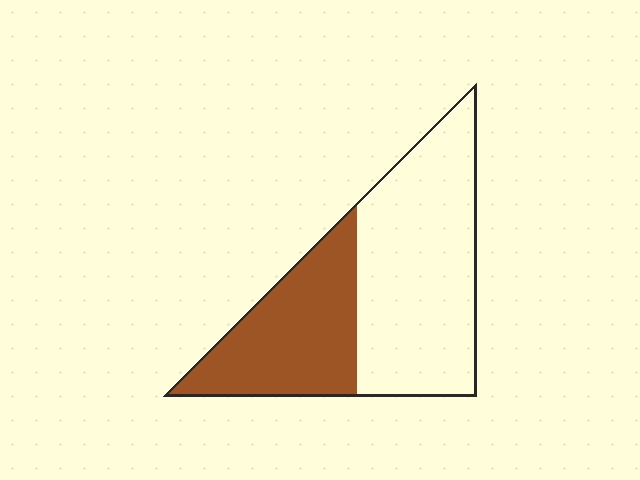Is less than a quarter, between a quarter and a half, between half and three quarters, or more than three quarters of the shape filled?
Between a quarter and a half.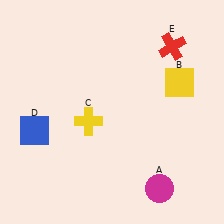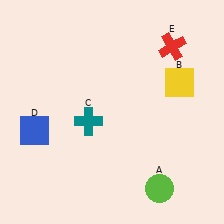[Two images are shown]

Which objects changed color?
A changed from magenta to lime. C changed from yellow to teal.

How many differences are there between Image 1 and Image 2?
There are 2 differences between the two images.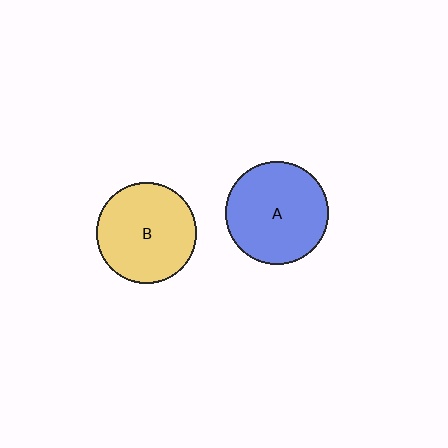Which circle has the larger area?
Circle A (blue).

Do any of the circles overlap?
No, none of the circles overlap.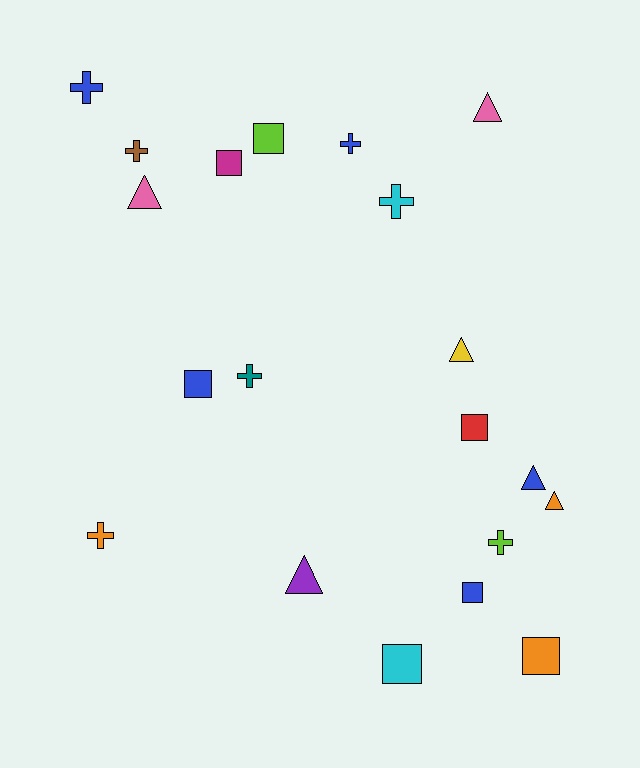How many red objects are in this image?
There is 1 red object.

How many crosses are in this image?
There are 7 crosses.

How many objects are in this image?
There are 20 objects.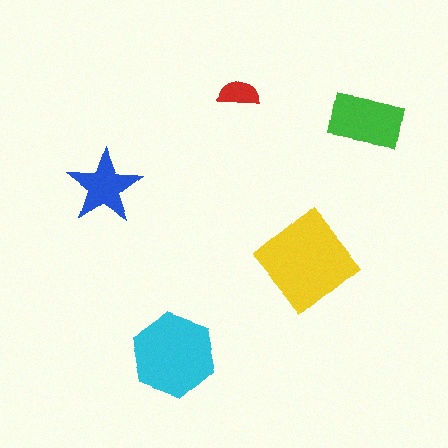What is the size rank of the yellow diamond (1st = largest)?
1st.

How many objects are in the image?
There are 5 objects in the image.